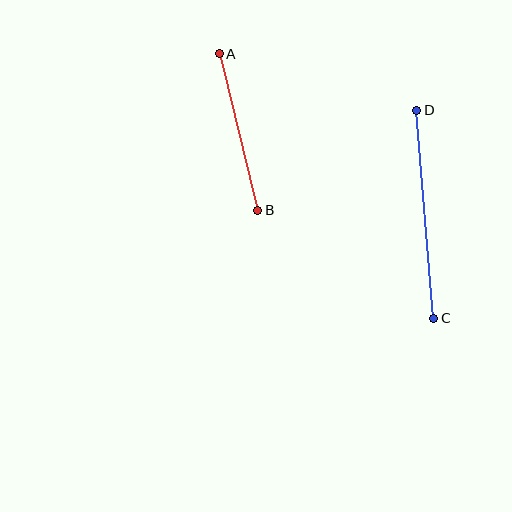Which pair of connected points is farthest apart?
Points C and D are farthest apart.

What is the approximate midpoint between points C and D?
The midpoint is at approximately (425, 214) pixels.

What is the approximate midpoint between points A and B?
The midpoint is at approximately (238, 132) pixels.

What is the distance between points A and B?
The distance is approximately 161 pixels.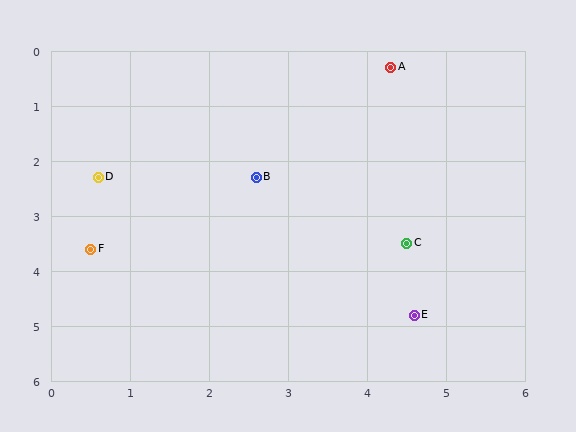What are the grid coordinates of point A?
Point A is at approximately (4.3, 0.3).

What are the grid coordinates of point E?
Point E is at approximately (4.6, 4.8).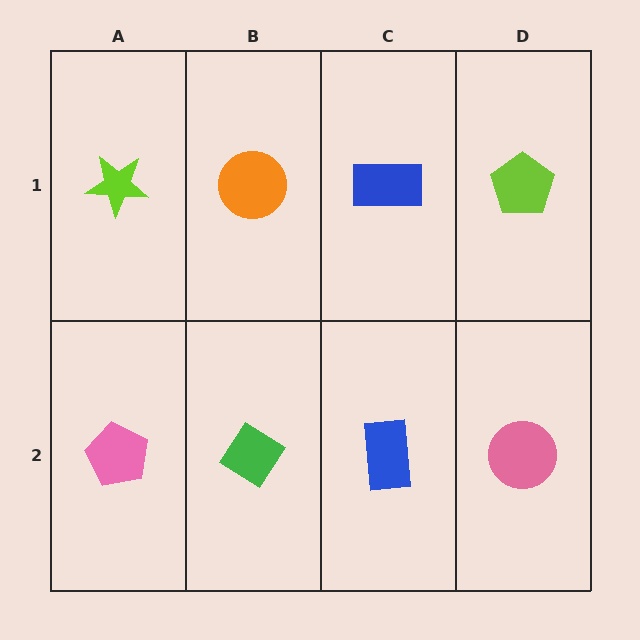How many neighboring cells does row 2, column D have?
2.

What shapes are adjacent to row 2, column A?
A lime star (row 1, column A), a green diamond (row 2, column B).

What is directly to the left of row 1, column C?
An orange circle.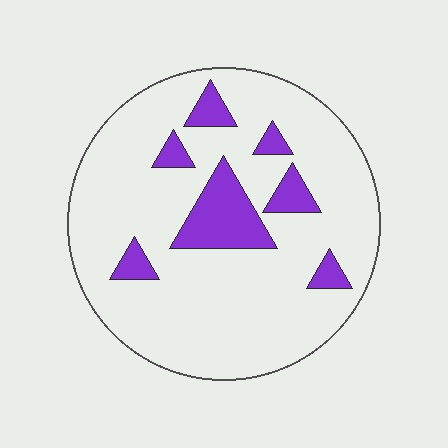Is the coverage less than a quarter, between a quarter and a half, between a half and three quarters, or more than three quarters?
Less than a quarter.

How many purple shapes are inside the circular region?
7.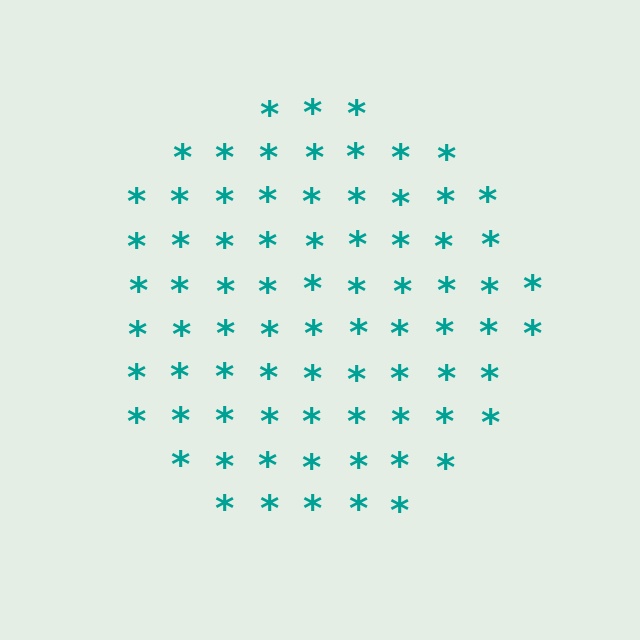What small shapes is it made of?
It is made of small asterisks.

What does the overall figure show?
The overall figure shows a circle.